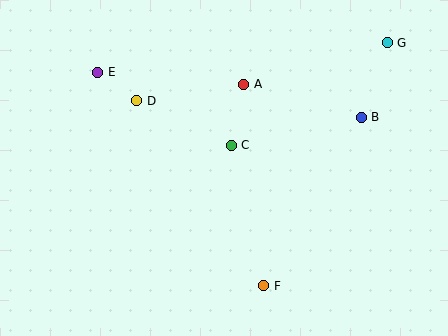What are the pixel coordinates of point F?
Point F is at (264, 286).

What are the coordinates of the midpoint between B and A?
The midpoint between B and A is at (303, 101).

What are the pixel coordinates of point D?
Point D is at (137, 101).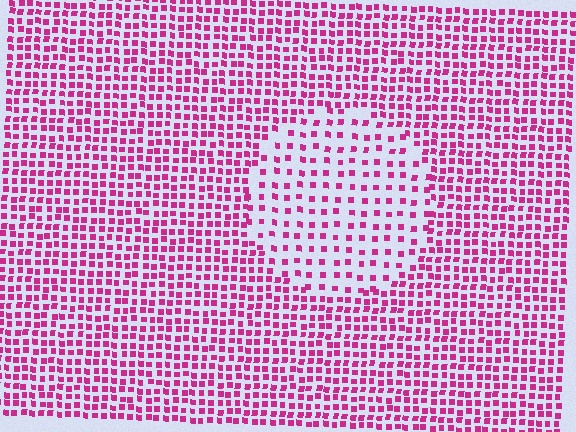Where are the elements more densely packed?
The elements are more densely packed outside the circle boundary.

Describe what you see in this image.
The image contains small magenta elements arranged at two different densities. A circle-shaped region is visible where the elements are less densely packed than the surrounding area.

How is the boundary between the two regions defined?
The boundary is defined by a change in element density (approximately 2.0x ratio). All elements are the same color, size, and shape.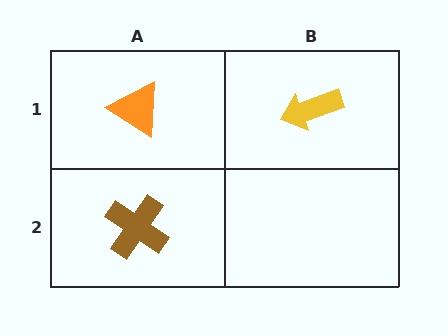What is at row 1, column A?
An orange triangle.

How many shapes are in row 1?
2 shapes.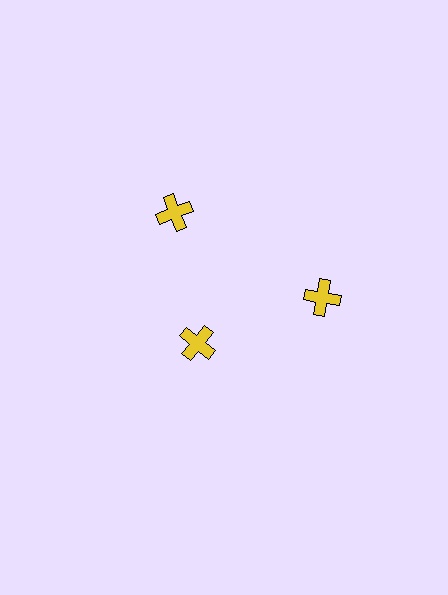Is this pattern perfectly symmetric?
No. The 3 yellow crosses are arranged in a ring, but one element near the 7 o'clock position is pulled inward toward the center, breaking the 3-fold rotational symmetry.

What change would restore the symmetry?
The symmetry would be restored by moving it outward, back onto the ring so that all 3 crosses sit at equal angles and equal distance from the center.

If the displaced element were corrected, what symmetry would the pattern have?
It would have 3-fold rotational symmetry — the pattern would map onto itself every 120 degrees.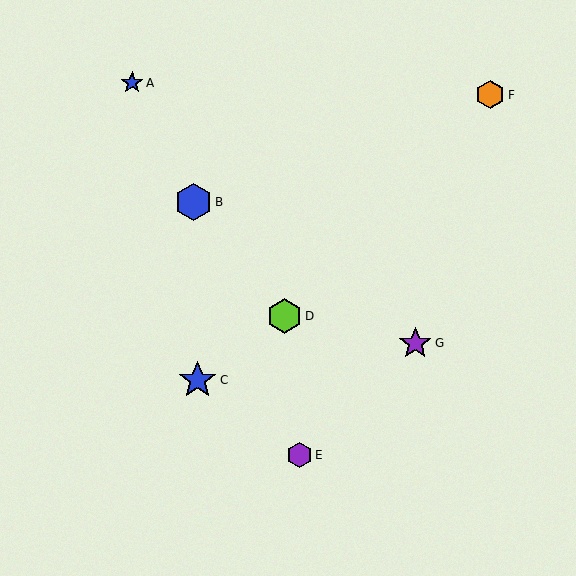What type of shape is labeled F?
Shape F is an orange hexagon.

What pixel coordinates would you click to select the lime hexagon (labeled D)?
Click at (285, 316) to select the lime hexagon D.